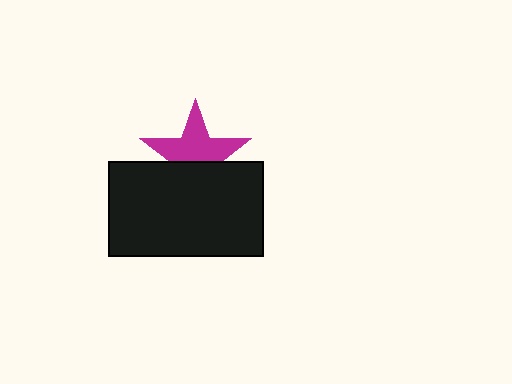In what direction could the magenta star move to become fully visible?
The magenta star could move up. That would shift it out from behind the black rectangle entirely.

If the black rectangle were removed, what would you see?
You would see the complete magenta star.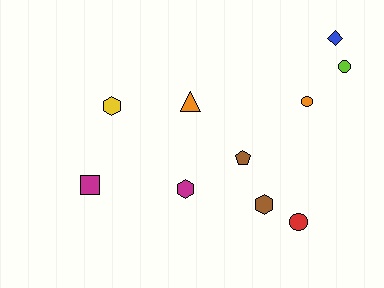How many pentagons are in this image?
There is 1 pentagon.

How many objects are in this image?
There are 10 objects.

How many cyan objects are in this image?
There are no cyan objects.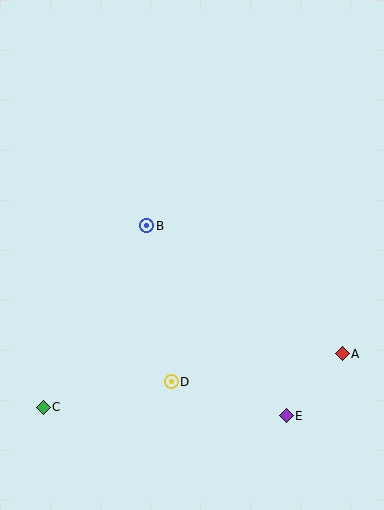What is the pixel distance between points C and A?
The distance between C and A is 304 pixels.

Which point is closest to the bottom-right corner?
Point E is closest to the bottom-right corner.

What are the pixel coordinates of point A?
Point A is at (342, 354).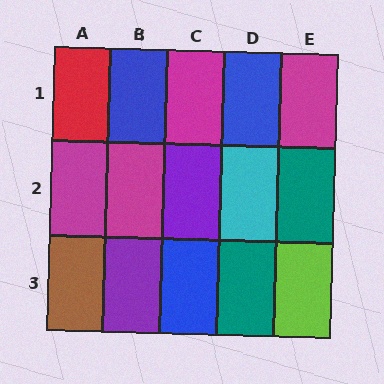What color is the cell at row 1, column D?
Blue.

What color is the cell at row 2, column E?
Teal.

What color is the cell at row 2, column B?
Magenta.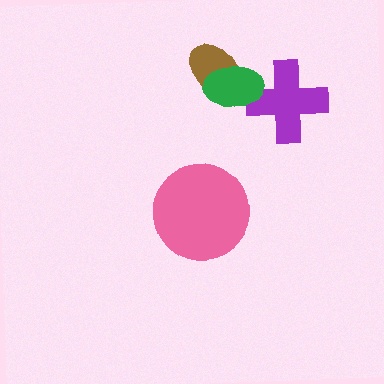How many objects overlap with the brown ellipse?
1 object overlaps with the brown ellipse.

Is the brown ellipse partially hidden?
Yes, it is partially covered by another shape.